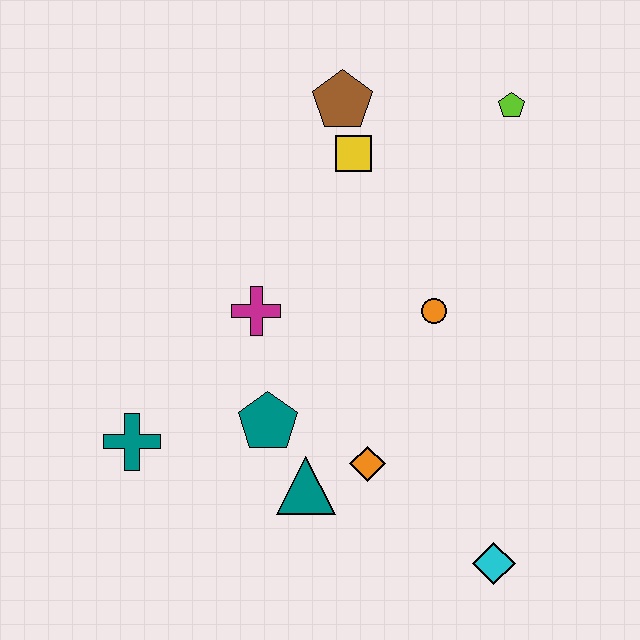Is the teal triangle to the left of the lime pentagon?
Yes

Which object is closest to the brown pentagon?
The yellow square is closest to the brown pentagon.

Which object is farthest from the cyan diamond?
The brown pentagon is farthest from the cyan diamond.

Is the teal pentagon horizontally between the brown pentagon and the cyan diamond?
No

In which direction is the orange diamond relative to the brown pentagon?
The orange diamond is below the brown pentagon.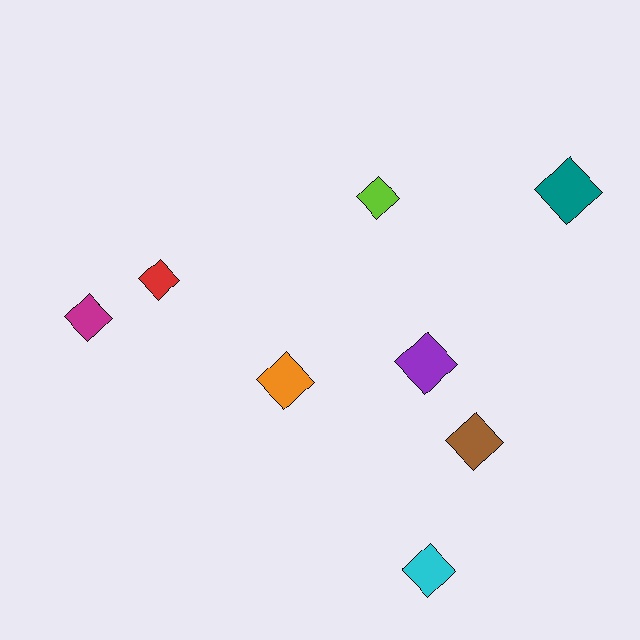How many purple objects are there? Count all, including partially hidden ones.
There is 1 purple object.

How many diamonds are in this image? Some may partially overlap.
There are 8 diamonds.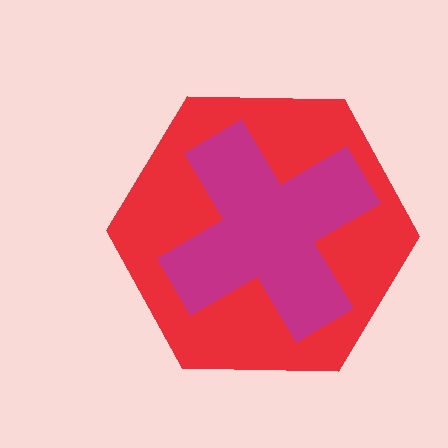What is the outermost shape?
The red hexagon.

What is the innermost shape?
The magenta cross.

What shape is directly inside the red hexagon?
The magenta cross.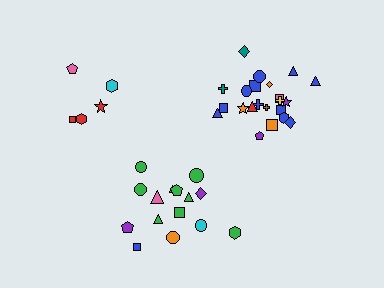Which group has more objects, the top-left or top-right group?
The top-right group.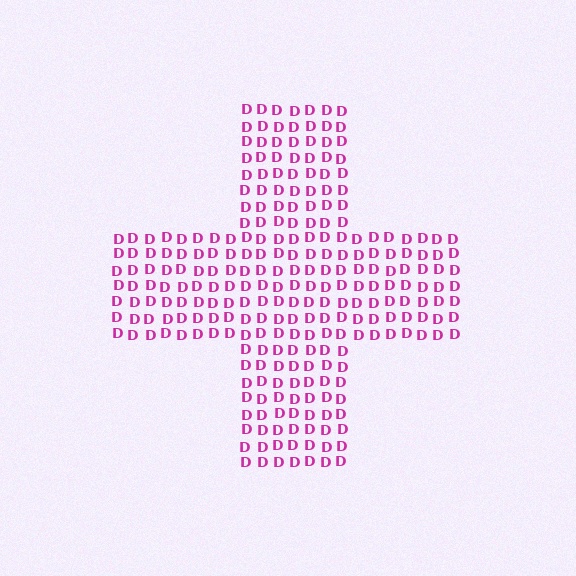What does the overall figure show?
The overall figure shows a cross.